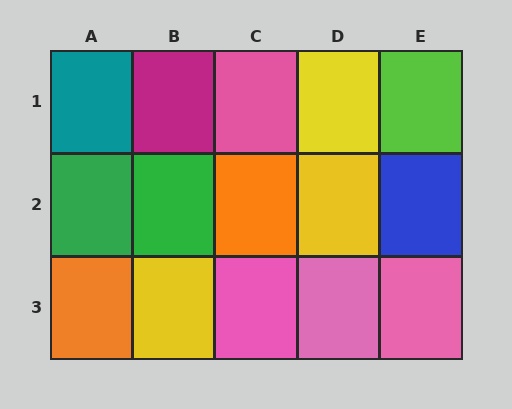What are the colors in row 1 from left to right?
Teal, magenta, pink, yellow, lime.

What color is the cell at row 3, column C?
Pink.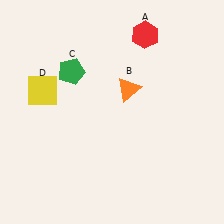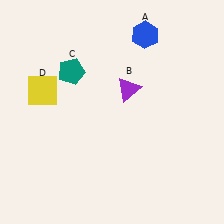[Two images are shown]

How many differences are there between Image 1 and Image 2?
There are 3 differences between the two images.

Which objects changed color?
A changed from red to blue. B changed from orange to purple. C changed from green to teal.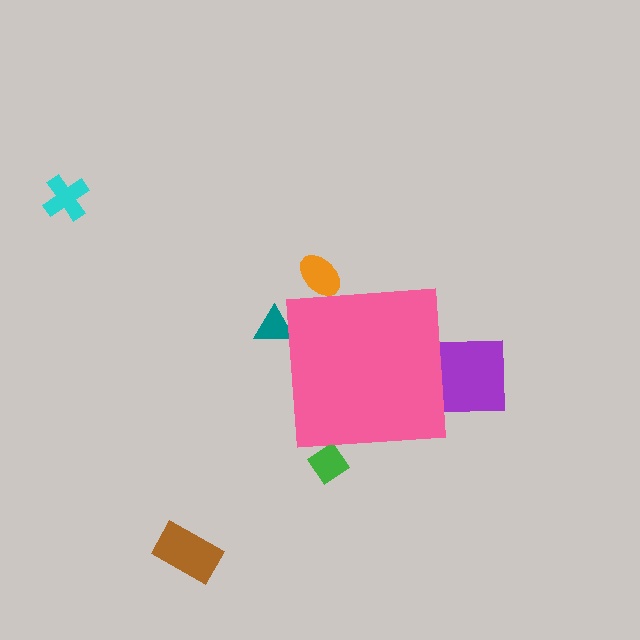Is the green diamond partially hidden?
Yes, the green diamond is partially hidden behind the pink square.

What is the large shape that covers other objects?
A pink square.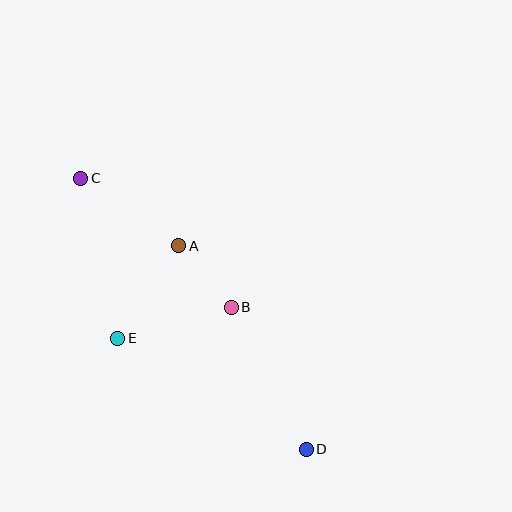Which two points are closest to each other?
Points A and B are closest to each other.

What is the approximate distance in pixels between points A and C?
The distance between A and C is approximately 119 pixels.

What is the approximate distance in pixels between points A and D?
The distance between A and D is approximately 240 pixels.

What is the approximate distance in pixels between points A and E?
The distance between A and E is approximately 111 pixels.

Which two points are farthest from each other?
Points C and D are farthest from each other.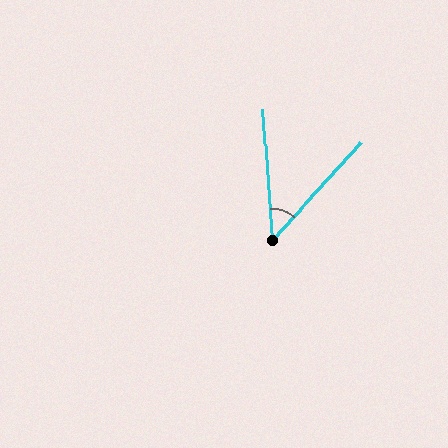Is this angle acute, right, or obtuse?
It is acute.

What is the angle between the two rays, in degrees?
Approximately 46 degrees.